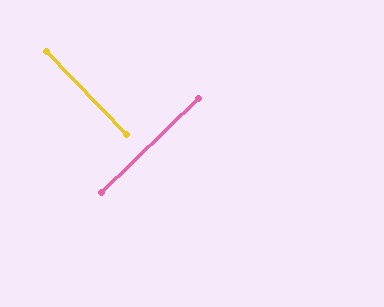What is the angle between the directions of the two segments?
Approximately 90 degrees.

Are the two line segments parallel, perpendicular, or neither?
Perpendicular — they meet at approximately 90°.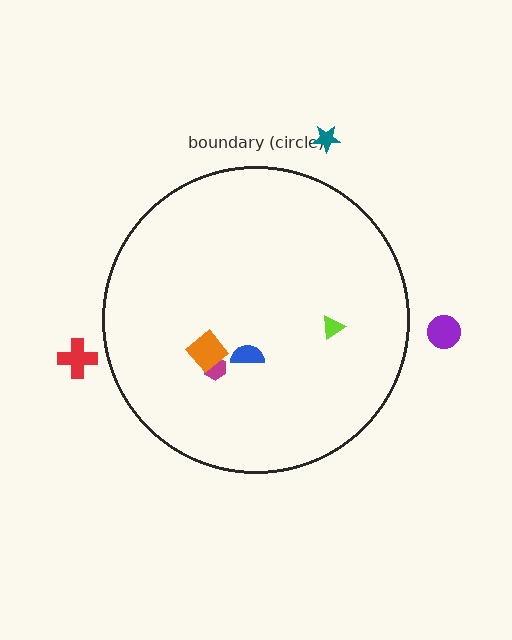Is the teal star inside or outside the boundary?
Outside.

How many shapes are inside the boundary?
4 inside, 3 outside.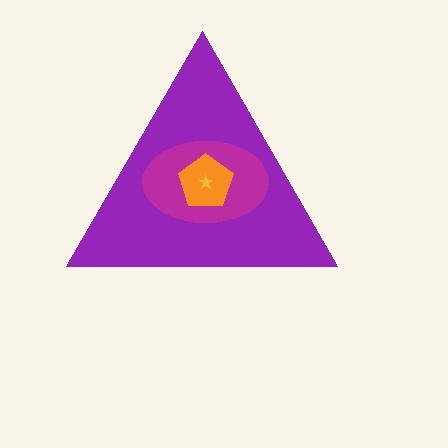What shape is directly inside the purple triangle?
The magenta ellipse.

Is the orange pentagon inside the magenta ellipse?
Yes.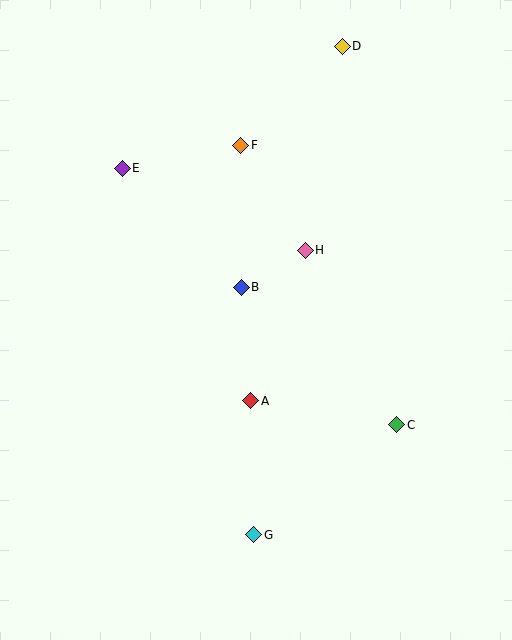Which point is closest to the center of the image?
Point B at (241, 287) is closest to the center.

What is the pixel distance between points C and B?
The distance between C and B is 207 pixels.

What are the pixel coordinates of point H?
Point H is at (305, 250).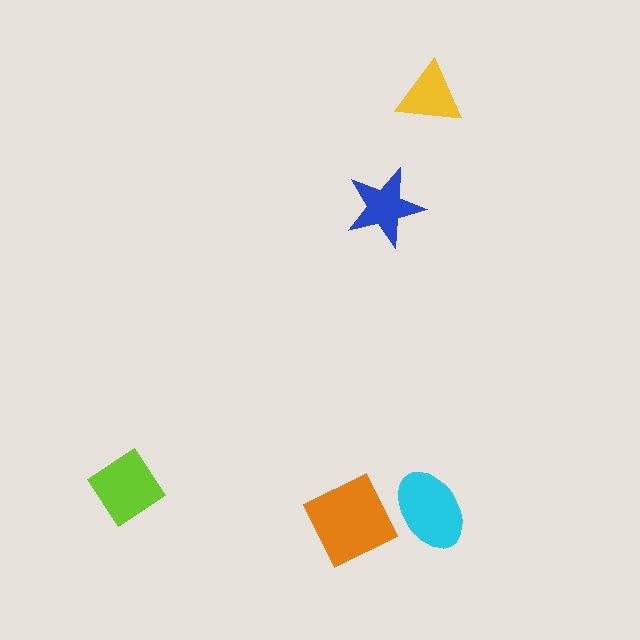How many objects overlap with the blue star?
0 objects overlap with the blue star.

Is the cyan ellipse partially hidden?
Yes, it is partially covered by another shape.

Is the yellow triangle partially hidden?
No, no other shape covers it.